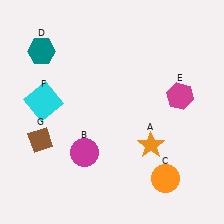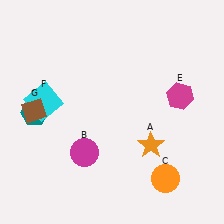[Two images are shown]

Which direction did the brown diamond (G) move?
The brown diamond (G) moved up.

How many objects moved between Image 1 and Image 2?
2 objects moved between the two images.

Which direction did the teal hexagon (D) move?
The teal hexagon (D) moved down.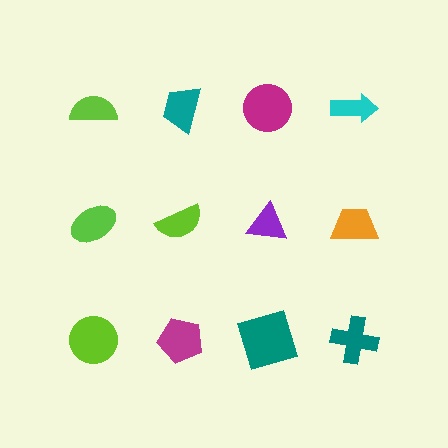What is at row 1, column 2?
A teal trapezoid.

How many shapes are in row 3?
4 shapes.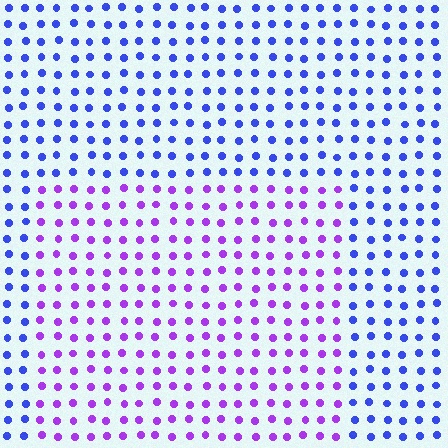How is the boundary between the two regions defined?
The boundary is defined purely by a slight shift in hue (about 45 degrees). Spacing, size, and orientation are identical on both sides.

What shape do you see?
I see a rectangle.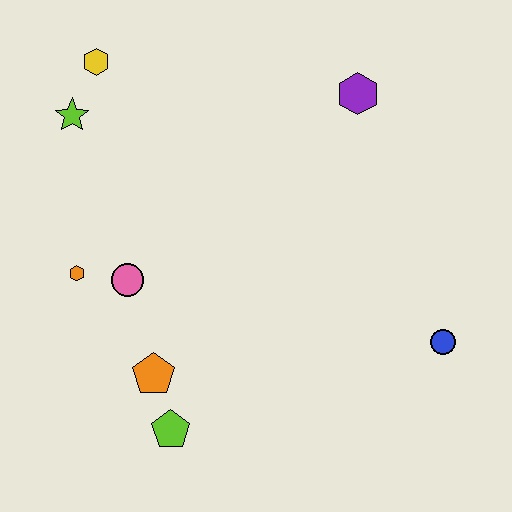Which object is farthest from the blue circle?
The yellow hexagon is farthest from the blue circle.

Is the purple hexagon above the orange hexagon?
Yes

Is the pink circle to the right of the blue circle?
No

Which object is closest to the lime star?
The yellow hexagon is closest to the lime star.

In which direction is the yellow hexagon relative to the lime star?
The yellow hexagon is above the lime star.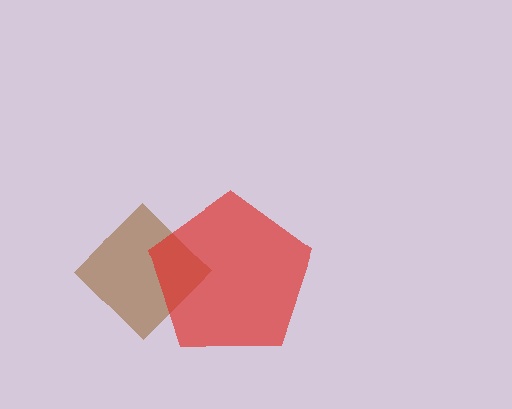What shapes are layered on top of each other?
The layered shapes are: a brown diamond, a red pentagon.